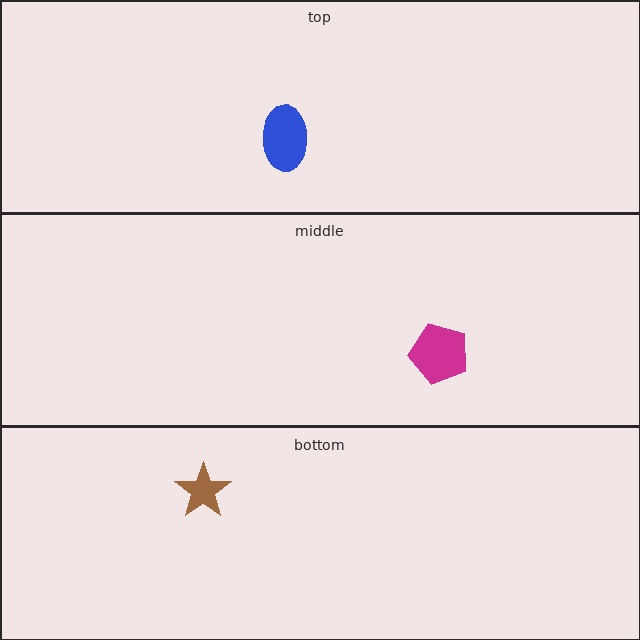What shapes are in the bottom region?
The brown star.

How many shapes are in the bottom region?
1.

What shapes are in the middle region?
The magenta pentagon.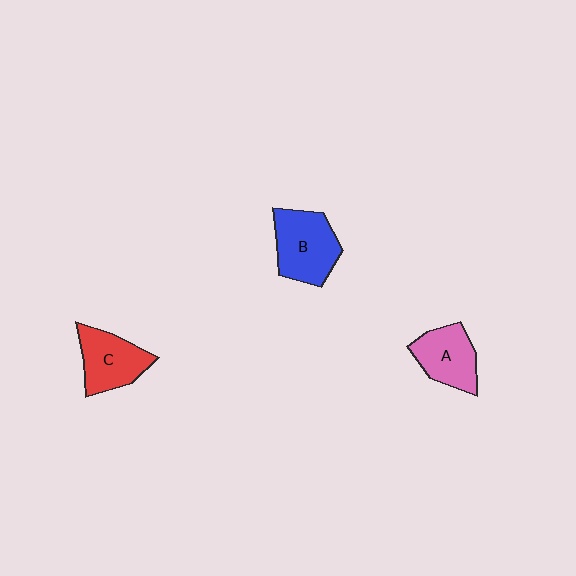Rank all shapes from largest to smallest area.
From largest to smallest: B (blue), C (red), A (pink).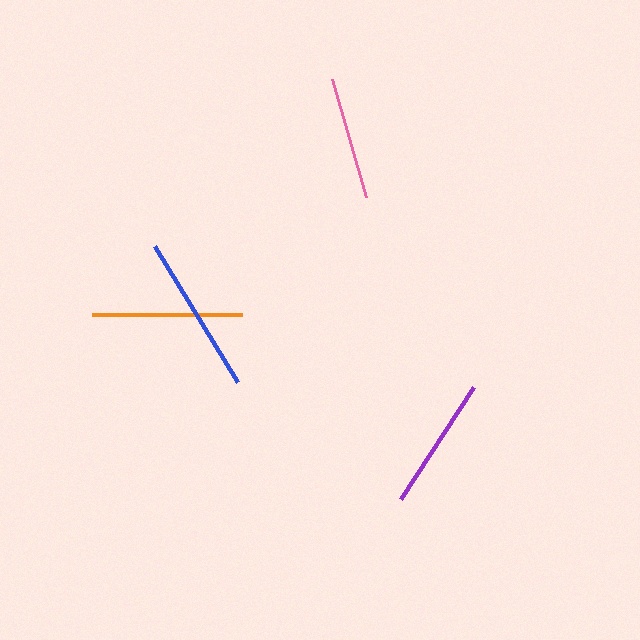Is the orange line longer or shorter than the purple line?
The orange line is longer than the purple line.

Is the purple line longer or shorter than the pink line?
The purple line is longer than the pink line.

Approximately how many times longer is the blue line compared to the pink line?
The blue line is approximately 1.3 times the length of the pink line.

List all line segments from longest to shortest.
From longest to shortest: blue, orange, purple, pink.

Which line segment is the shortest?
The pink line is the shortest at approximately 123 pixels.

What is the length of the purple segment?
The purple segment is approximately 134 pixels long.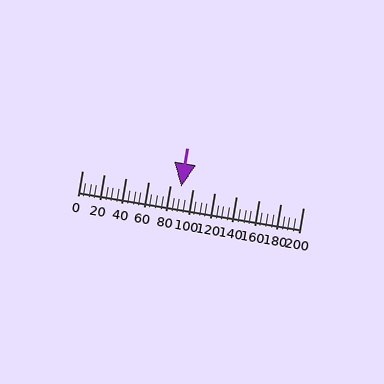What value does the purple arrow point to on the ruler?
The purple arrow points to approximately 90.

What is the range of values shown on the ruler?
The ruler shows values from 0 to 200.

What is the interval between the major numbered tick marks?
The major tick marks are spaced 20 units apart.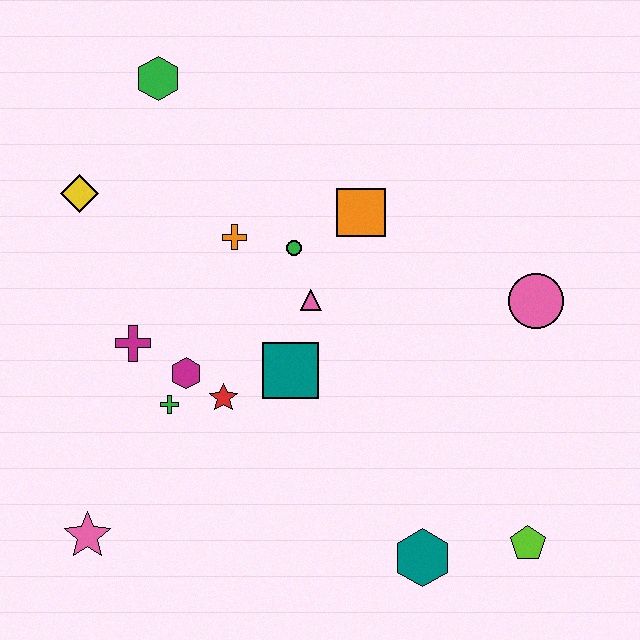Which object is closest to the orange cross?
The green circle is closest to the orange cross.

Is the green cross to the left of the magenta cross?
No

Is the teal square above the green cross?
Yes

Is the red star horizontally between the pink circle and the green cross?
Yes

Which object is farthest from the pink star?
The pink circle is farthest from the pink star.